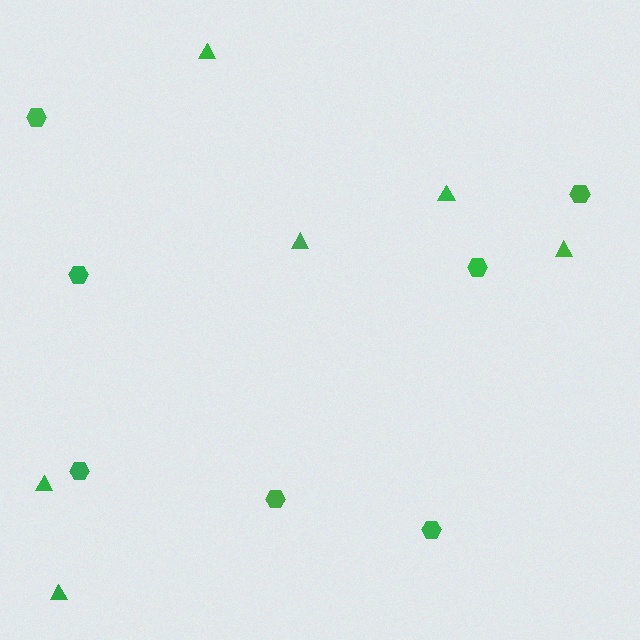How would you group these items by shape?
There are 2 groups: one group of triangles (6) and one group of hexagons (7).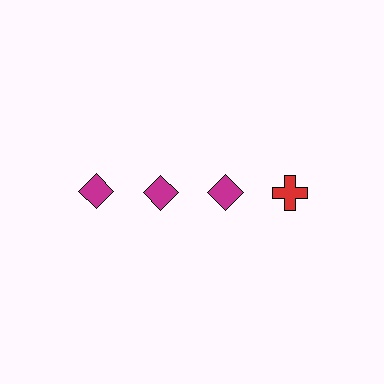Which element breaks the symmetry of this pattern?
The red cross in the top row, second from right column breaks the symmetry. All other shapes are magenta diamonds.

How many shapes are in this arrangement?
There are 4 shapes arranged in a grid pattern.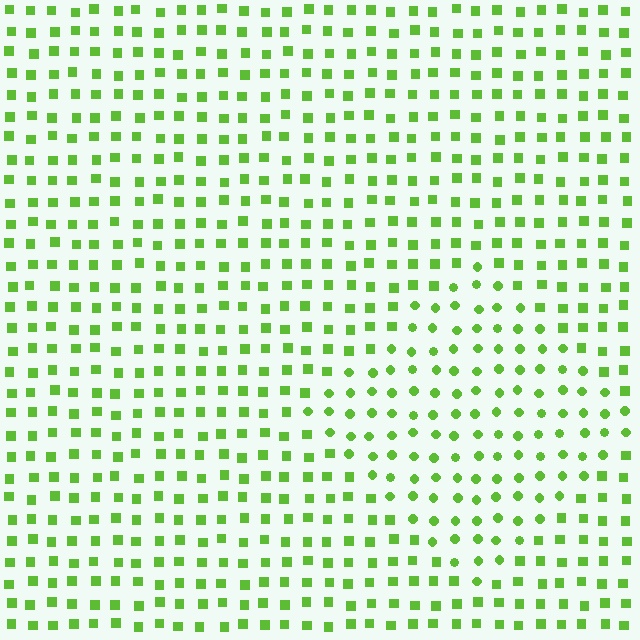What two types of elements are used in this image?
The image uses circles inside the diamond region and squares outside it.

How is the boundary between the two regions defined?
The boundary is defined by a change in element shape: circles inside vs. squares outside. All elements share the same color and spacing.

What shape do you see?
I see a diamond.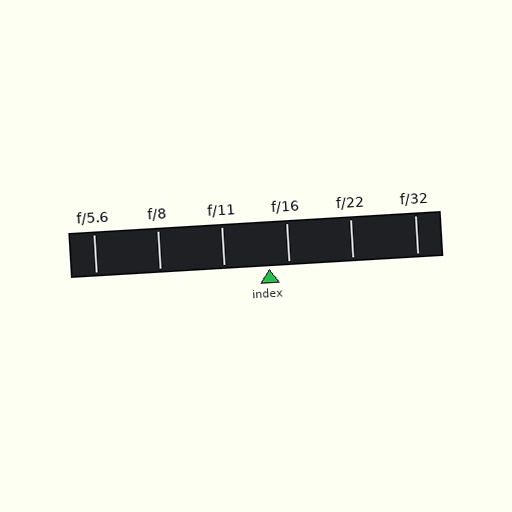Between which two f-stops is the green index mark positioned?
The index mark is between f/11 and f/16.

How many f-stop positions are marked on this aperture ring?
There are 6 f-stop positions marked.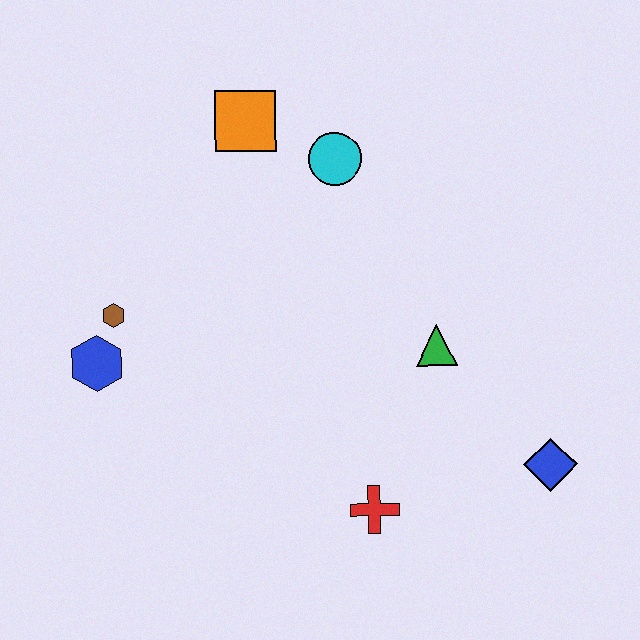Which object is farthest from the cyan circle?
The blue diamond is farthest from the cyan circle.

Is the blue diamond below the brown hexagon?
Yes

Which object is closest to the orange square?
The cyan circle is closest to the orange square.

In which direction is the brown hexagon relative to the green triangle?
The brown hexagon is to the left of the green triangle.